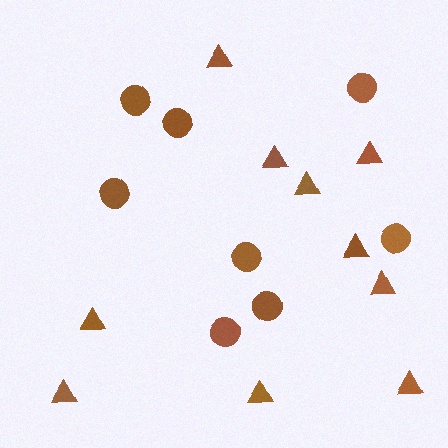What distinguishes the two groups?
There are 2 groups: one group of circles (8) and one group of triangles (10).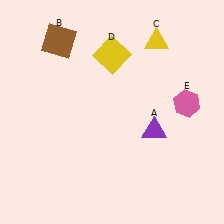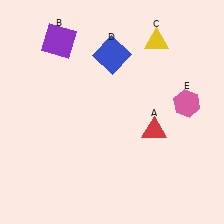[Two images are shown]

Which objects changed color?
A changed from purple to red. B changed from brown to purple. D changed from yellow to blue.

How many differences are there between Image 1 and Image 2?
There are 3 differences between the two images.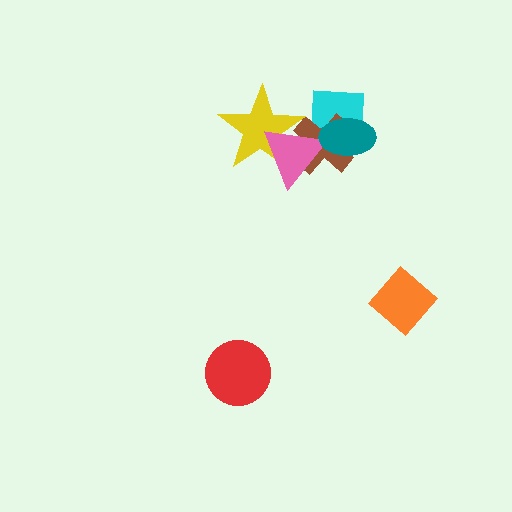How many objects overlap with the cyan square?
3 objects overlap with the cyan square.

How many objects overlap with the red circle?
0 objects overlap with the red circle.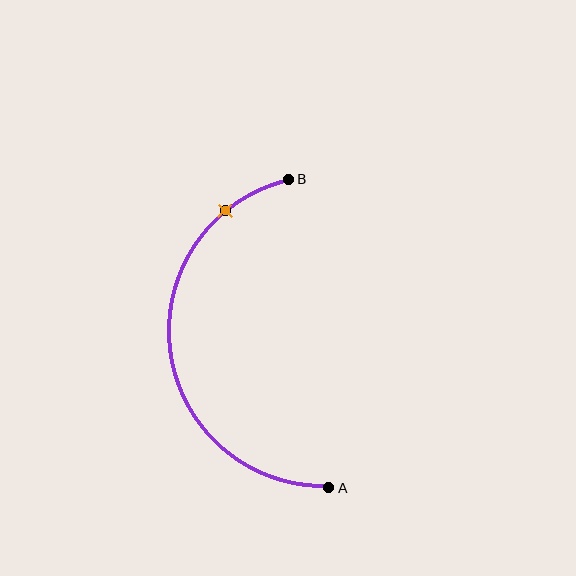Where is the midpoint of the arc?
The arc midpoint is the point on the curve farthest from the straight line joining A and B. It sits to the left of that line.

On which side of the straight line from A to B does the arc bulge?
The arc bulges to the left of the straight line connecting A and B.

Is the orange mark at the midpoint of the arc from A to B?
No. The orange mark lies on the arc but is closer to endpoint B. The arc midpoint would be at the point on the curve equidistant along the arc from both A and B.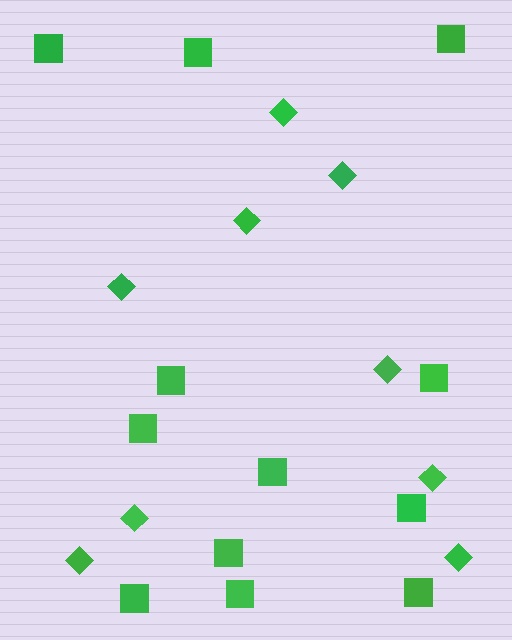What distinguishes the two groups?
There are 2 groups: one group of squares (12) and one group of diamonds (9).